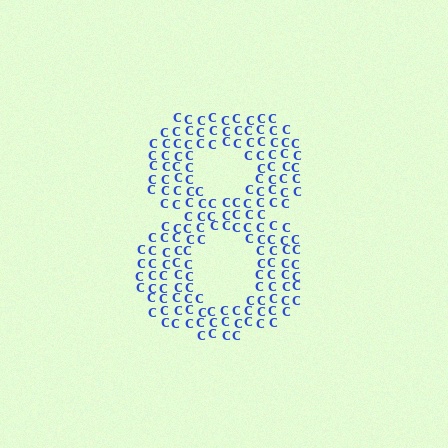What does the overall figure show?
The overall figure shows the digit 8.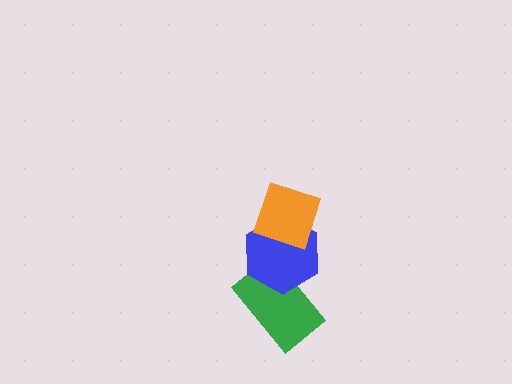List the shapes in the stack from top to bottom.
From top to bottom: the orange diamond, the blue hexagon, the green rectangle.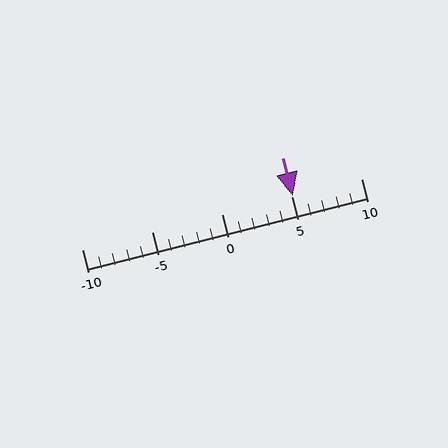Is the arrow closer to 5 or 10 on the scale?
The arrow is closer to 5.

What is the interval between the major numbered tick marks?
The major tick marks are spaced 5 units apart.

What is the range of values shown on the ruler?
The ruler shows values from -10 to 10.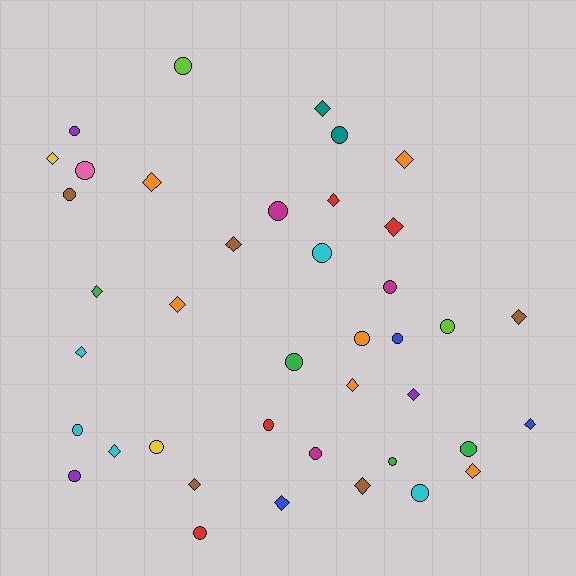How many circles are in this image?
There are 21 circles.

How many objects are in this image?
There are 40 objects.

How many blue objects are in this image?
There are 3 blue objects.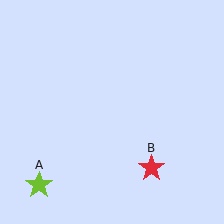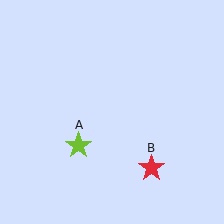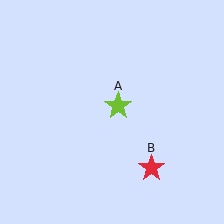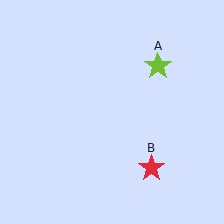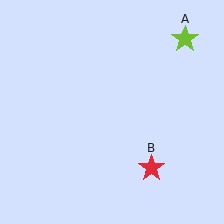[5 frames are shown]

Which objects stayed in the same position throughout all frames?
Red star (object B) remained stationary.